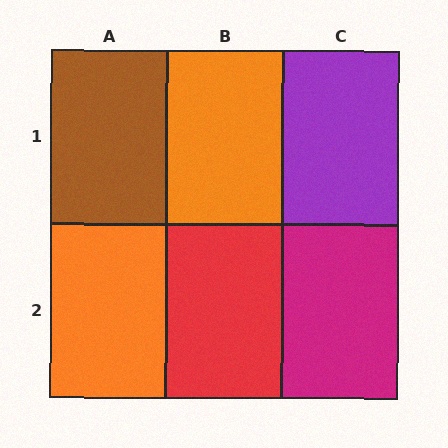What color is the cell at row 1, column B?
Orange.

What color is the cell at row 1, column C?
Purple.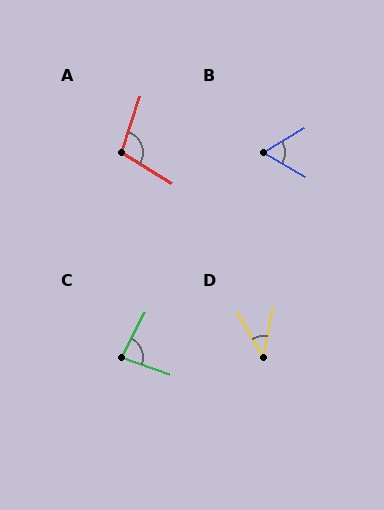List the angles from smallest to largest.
D (42°), B (61°), C (82°), A (104°).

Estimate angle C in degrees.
Approximately 82 degrees.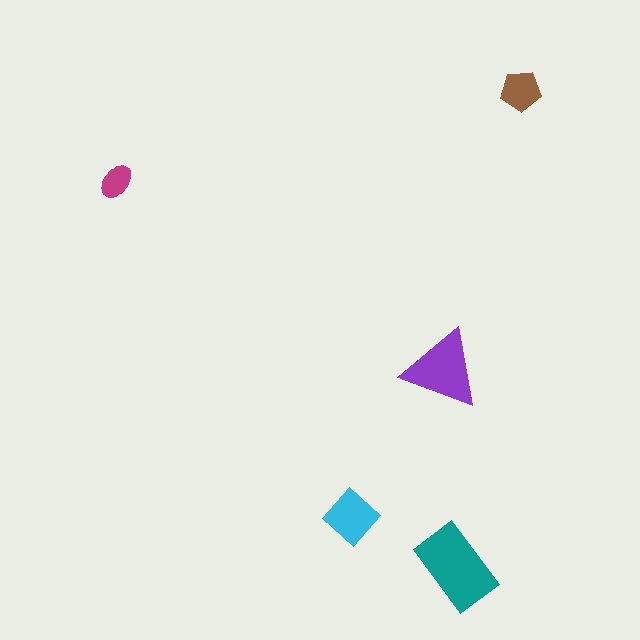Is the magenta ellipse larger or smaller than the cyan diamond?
Smaller.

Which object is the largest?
The teal rectangle.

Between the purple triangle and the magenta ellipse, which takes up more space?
The purple triangle.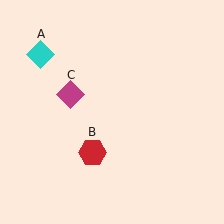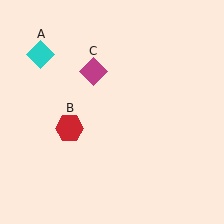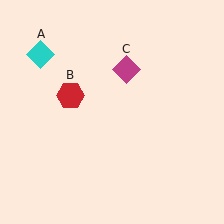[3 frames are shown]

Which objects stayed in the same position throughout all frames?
Cyan diamond (object A) remained stationary.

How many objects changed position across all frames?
2 objects changed position: red hexagon (object B), magenta diamond (object C).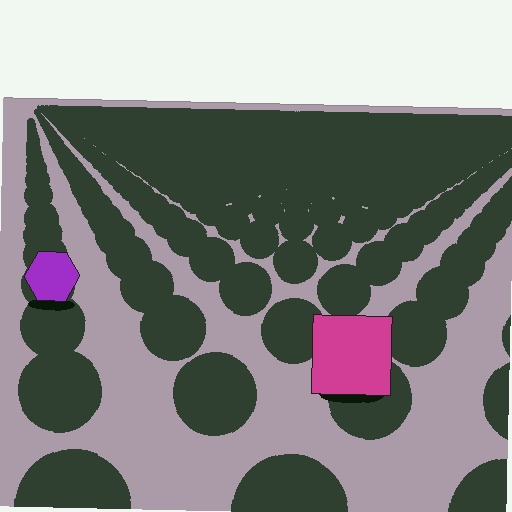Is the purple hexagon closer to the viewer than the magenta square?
No. The magenta square is closer — you can tell from the texture gradient: the ground texture is coarser near it.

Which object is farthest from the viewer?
The purple hexagon is farthest from the viewer. It appears smaller and the ground texture around it is denser.